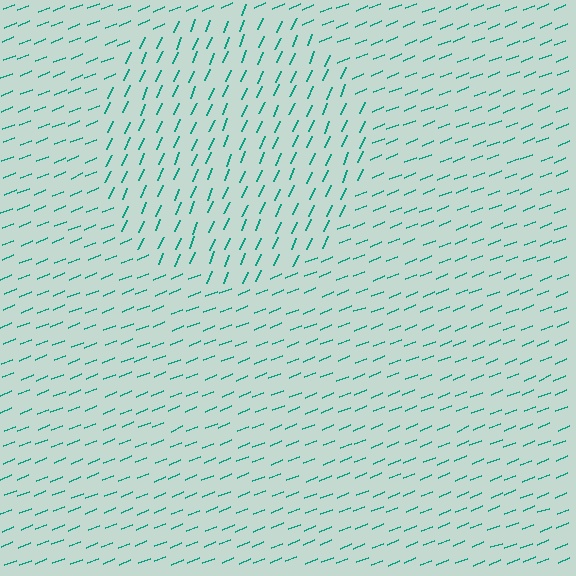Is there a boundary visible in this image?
Yes, there is a texture boundary formed by a change in line orientation.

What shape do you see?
I see a circle.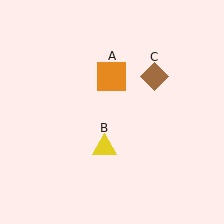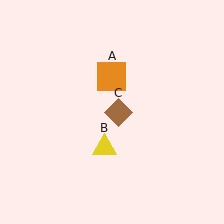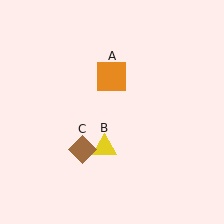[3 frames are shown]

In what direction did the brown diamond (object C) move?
The brown diamond (object C) moved down and to the left.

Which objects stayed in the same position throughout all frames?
Orange square (object A) and yellow triangle (object B) remained stationary.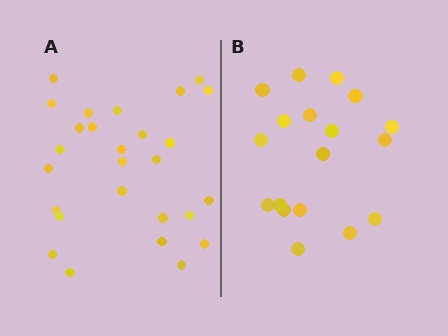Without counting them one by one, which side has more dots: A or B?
Region A (the left region) has more dots.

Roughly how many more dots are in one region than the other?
Region A has roughly 8 or so more dots than region B.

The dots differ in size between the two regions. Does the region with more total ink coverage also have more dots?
No. Region B has more total ink coverage because its dots are larger, but region A actually contains more individual dots. Total area can be misleading — the number of items is what matters here.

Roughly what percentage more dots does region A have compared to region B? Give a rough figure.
About 50% more.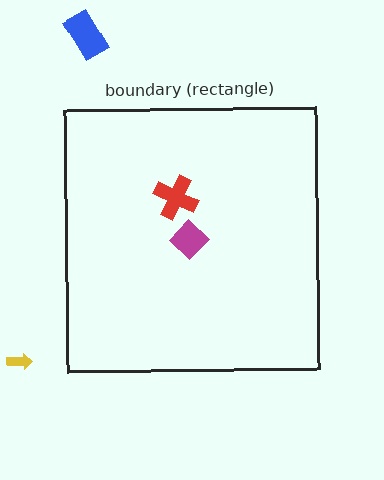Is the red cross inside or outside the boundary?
Inside.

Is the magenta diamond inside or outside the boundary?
Inside.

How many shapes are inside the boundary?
2 inside, 2 outside.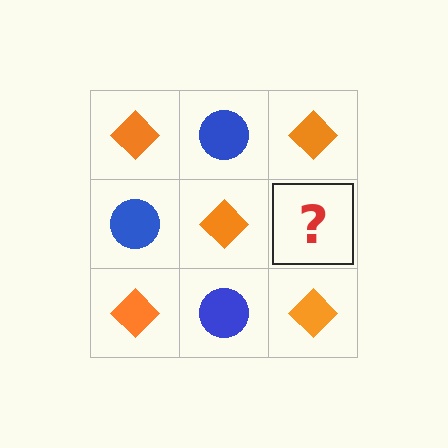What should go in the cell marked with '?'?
The missing cell should contain a blue circle.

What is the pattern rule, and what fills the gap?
The rule is that it alternates orange diamond and blue circle in a checkerboard pattern. The gap should be filled with a blue circle.